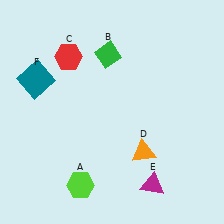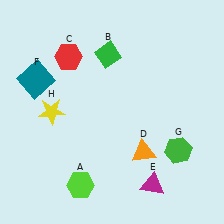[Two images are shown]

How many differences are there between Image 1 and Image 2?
There are 2 differences between the two images.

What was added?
A green hexagon (G), a yellow star (H) were added in Image 2.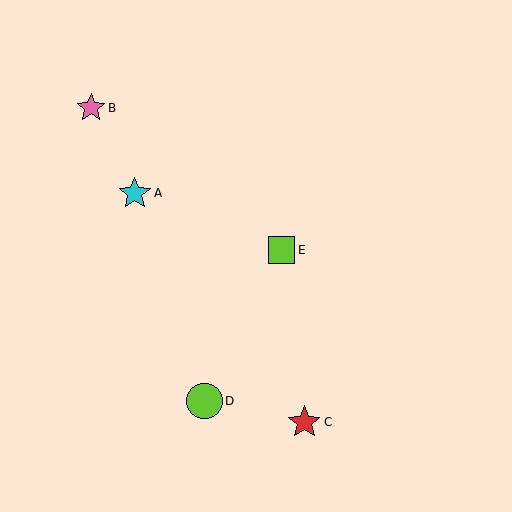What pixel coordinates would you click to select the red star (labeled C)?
Click at (304, 422) to select the red star C.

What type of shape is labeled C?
Shape C is a red star.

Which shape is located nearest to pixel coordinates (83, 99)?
The pink star (labeled B) at (91, 108) is nearest to that location.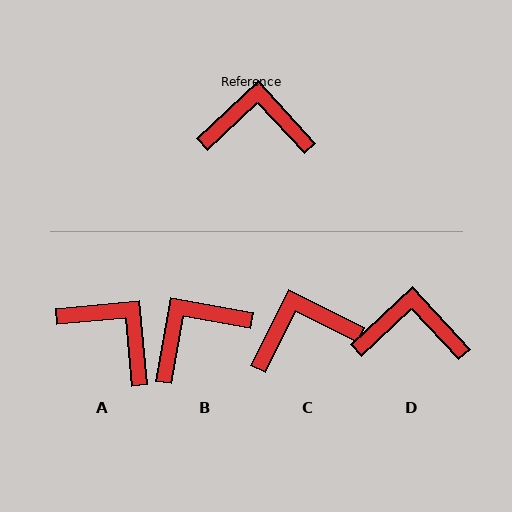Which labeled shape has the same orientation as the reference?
D.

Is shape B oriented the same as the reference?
No, it is off by about 37 degrees.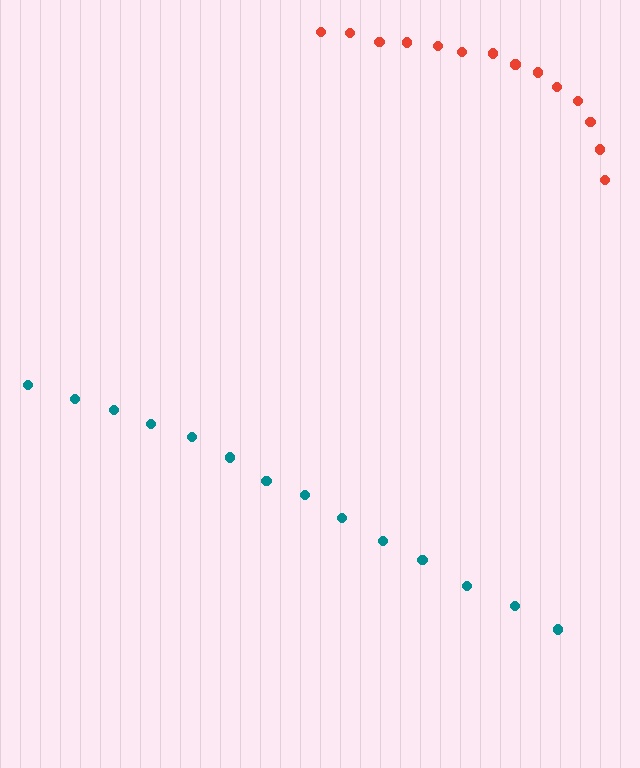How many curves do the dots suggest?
There are 2 distinct paths.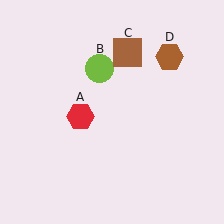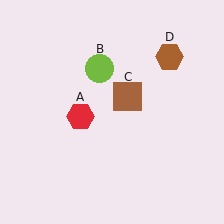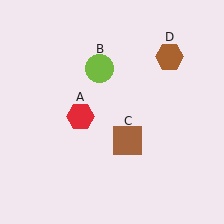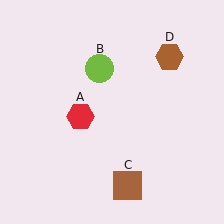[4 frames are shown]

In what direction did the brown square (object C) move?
The brown square (object C) moved down.